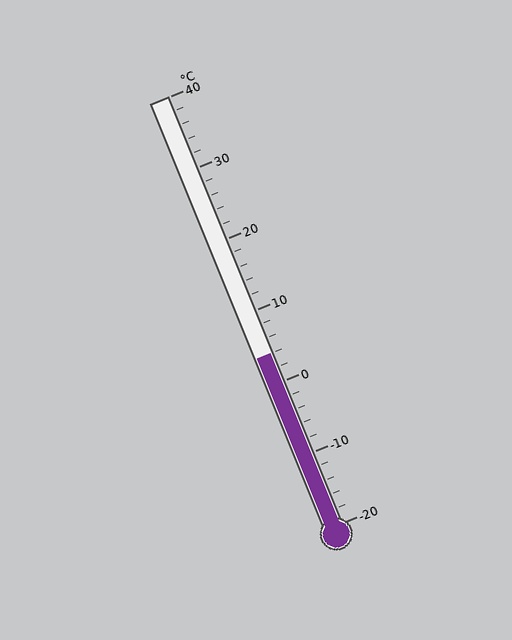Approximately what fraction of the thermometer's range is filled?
The thermometer is filled to approximately 40% of its range.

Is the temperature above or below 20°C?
The temperature is below 20°C.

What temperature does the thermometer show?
The thermometer shows approximately 4°C.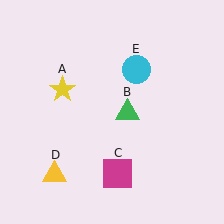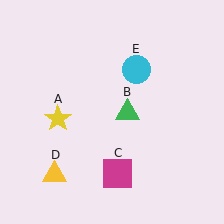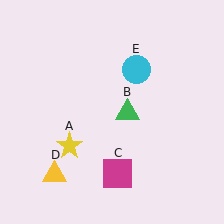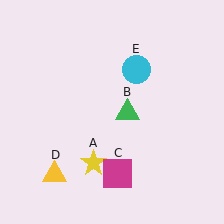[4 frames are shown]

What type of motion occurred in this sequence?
The yellow star (object A) rotated counterclockwise around the center of the scene.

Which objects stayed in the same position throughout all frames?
Green triangle (object B) and magenta square (object C) and yellow triangle (object D) and cyan circle (object E) remained stationary.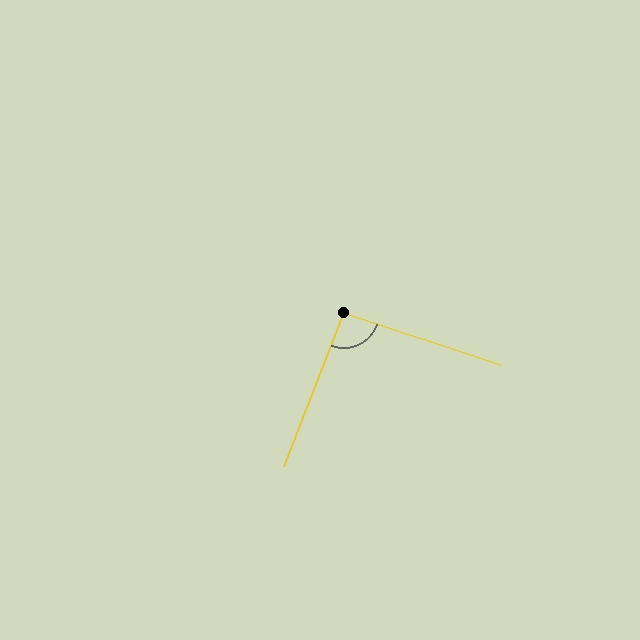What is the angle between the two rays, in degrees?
Approximately 93 degrees.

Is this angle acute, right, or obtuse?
It is approximately a right angle.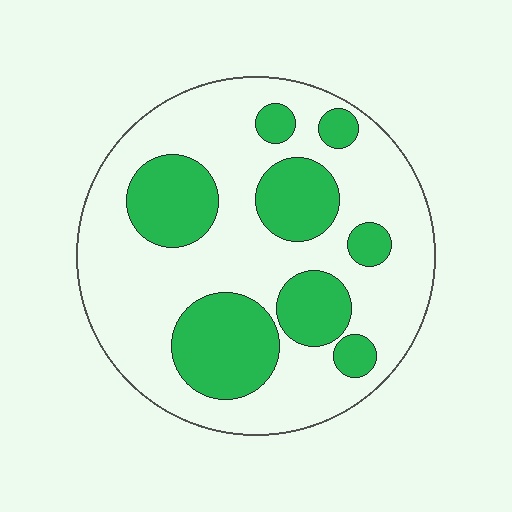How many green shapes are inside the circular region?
8.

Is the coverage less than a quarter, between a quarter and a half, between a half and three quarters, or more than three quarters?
Between a quarter and a half.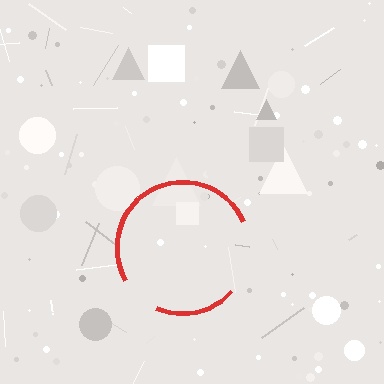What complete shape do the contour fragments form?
The contour fragments form a circle.